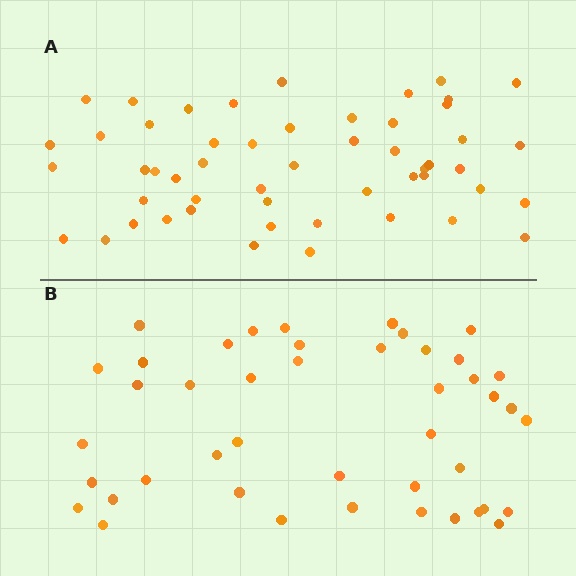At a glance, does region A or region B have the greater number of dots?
Region A (the top region) has more dots.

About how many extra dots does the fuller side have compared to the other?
Region A has roughly 8 or so more dots than region B.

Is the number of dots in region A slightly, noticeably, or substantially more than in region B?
Region A has only slightly more — the two regions are fairly close. The ratio is roughly 1.2 to 1.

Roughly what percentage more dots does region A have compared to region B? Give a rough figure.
About 20% more.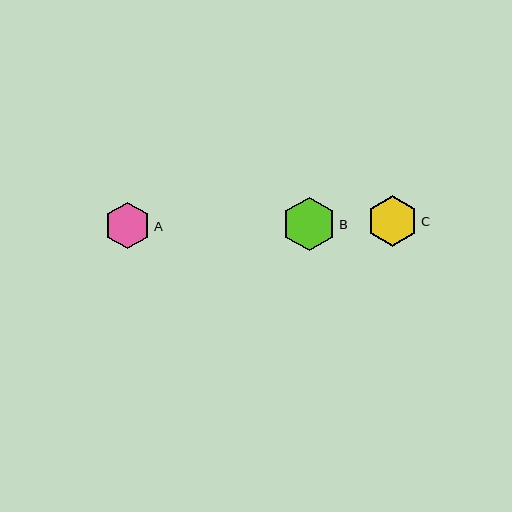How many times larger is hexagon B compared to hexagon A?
Hexagon B is approximately 1.1 times the size of hexagon A.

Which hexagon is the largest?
Hexagon B is the largest with a size of approximately 53 pixels.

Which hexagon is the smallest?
Hexagon A is the smallest with a size of approximately 46 pixels.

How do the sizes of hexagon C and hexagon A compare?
Hexagon C and hexagon A are approximately the same size.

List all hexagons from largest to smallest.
From largest to smallest: B, C, A.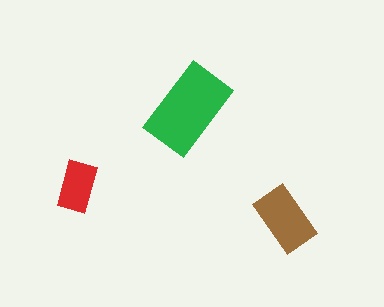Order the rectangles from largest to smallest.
the green one, the brown one, the red one.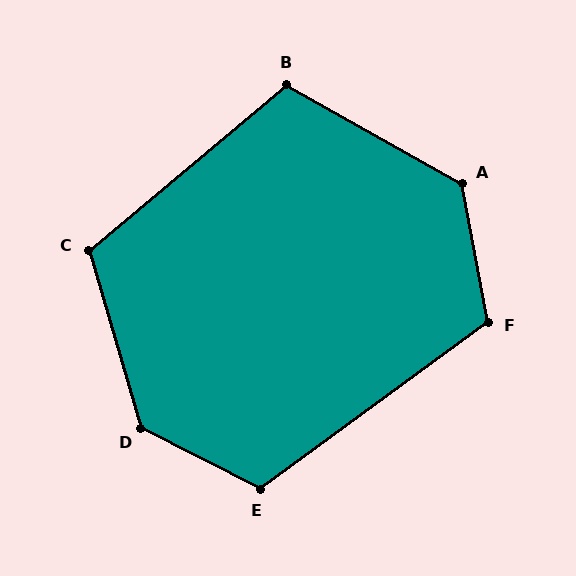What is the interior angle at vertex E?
Approximately 117 degrees (obtuse).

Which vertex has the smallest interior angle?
B, at approximately 111 degrees.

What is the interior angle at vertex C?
Approximately 113 degrees (obtuse).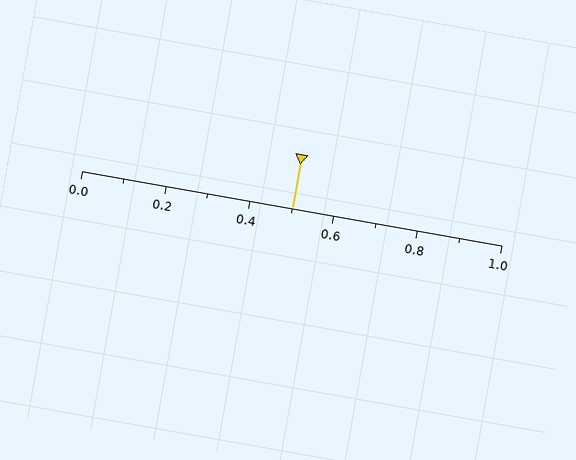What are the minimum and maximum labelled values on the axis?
The axis runs from 0.0 to 1.0.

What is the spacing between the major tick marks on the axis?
The major ticks are spaced 0.2 apart.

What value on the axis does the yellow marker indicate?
The marker indicates approximately 0.5.